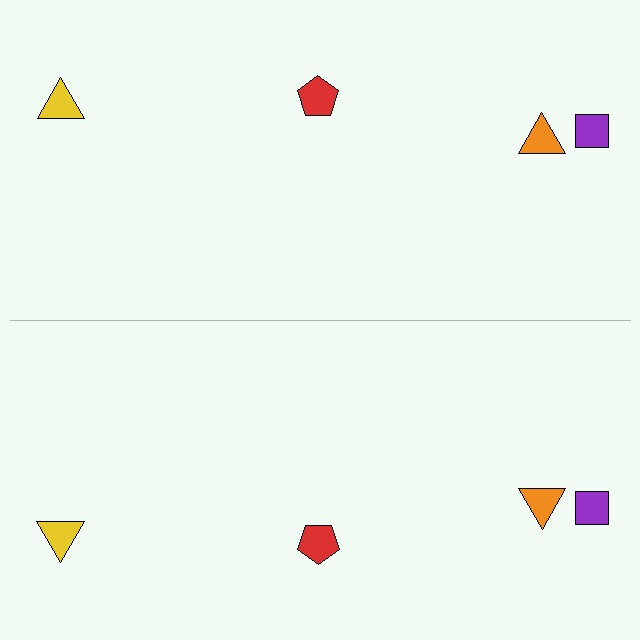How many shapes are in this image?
There are 8 shapes in this image.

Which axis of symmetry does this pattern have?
The pattern has a horizontal axis of symmetry running through the center of the image.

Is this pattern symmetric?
Yes, this pattern has bilateral (reflection) symmetry.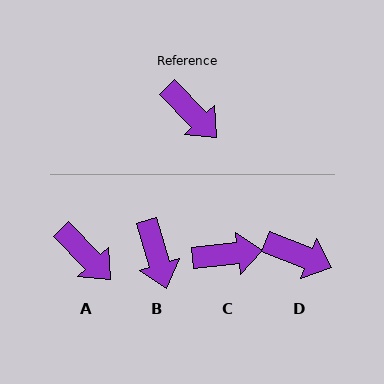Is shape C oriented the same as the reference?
No, it is off by about 51 degrees.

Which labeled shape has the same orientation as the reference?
A.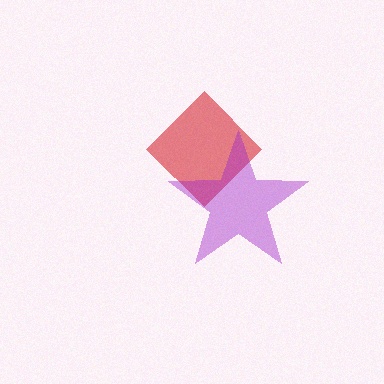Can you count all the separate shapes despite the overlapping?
Yes, there are 2 separate shapes.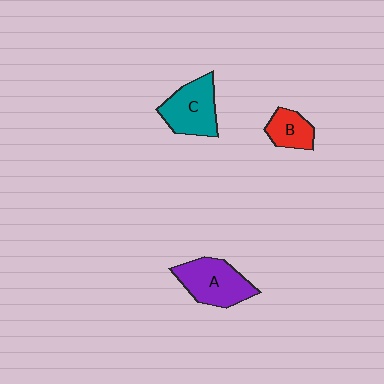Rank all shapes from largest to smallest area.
From largest to smallest: A (purple), C (teal), B (red).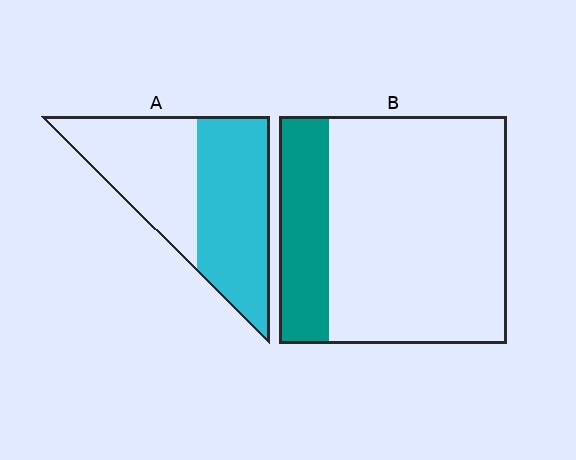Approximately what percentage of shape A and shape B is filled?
A is approximately 55% and B is approximately 20%.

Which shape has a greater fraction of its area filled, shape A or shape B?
Shape A.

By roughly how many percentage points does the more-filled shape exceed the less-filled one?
By roughly 30 percentage points (A over B).